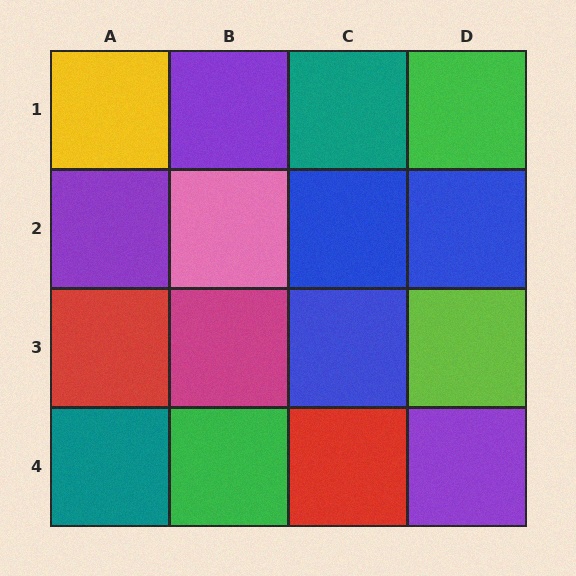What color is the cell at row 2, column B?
Pink.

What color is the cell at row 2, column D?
Blue.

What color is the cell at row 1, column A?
Yellow.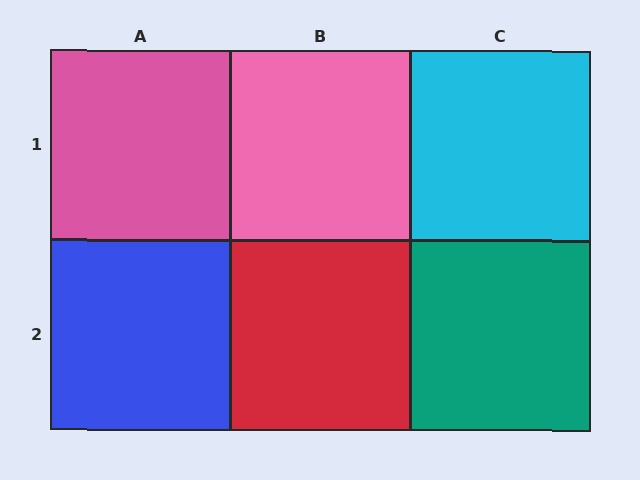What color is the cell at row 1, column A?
Pink.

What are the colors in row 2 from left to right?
Blue, red, teal.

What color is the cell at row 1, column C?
Cyan.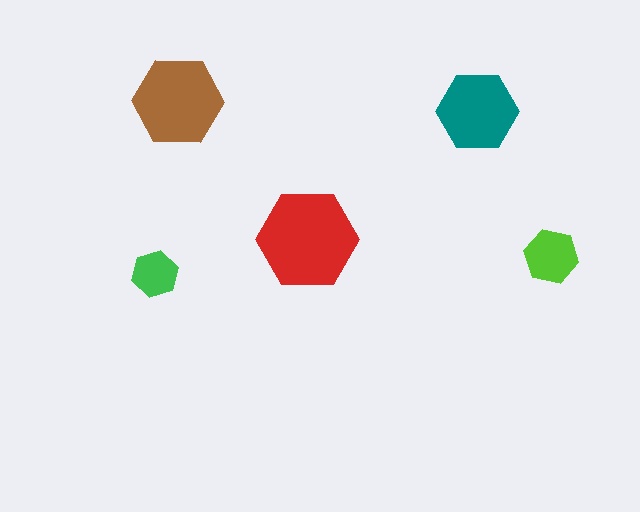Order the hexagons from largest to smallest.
the red one, the brown one, the teal one, the lime one, the green one.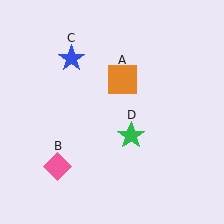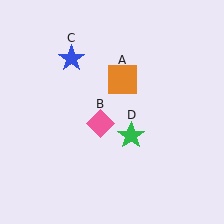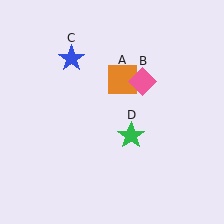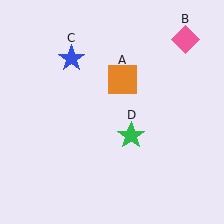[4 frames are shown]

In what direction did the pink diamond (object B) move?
The pink diamond (object B) moved up and to the right.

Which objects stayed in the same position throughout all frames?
Orange square (object A) and blue star (object C) and green star (object D) remained stationary.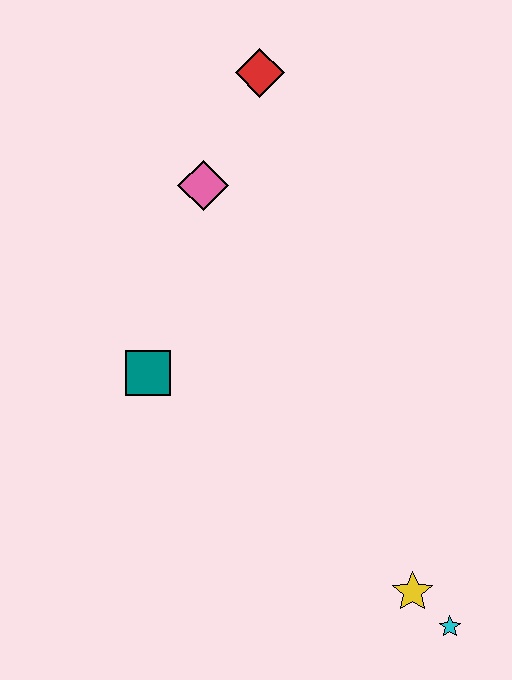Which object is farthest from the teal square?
The cyan star is farthest from the teal square.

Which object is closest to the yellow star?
The cyan star is closest to the yellow star.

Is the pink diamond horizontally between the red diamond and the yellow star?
No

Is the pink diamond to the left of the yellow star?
Yes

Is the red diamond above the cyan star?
Yes